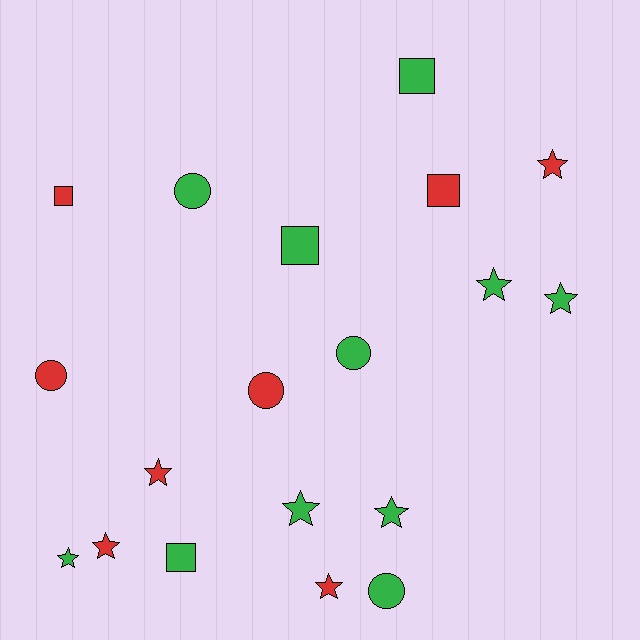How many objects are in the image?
There are 19 objects.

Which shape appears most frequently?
Star, with 9 objects.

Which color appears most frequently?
Green, with 11 objects.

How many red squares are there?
There are 2 red squares.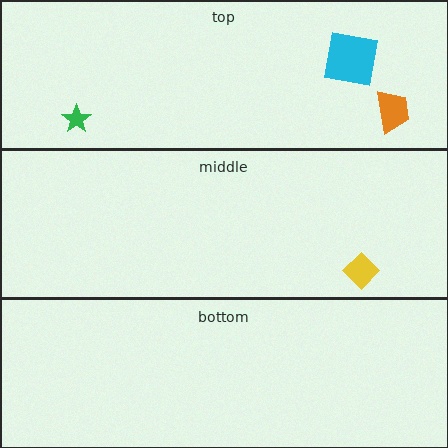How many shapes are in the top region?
3.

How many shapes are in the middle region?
1.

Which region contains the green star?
The top region.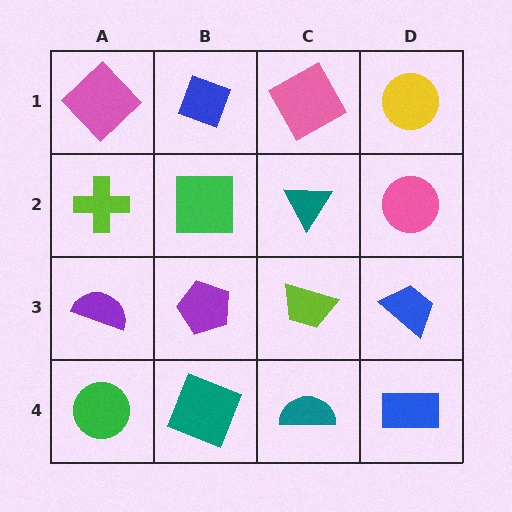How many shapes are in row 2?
4 shapes.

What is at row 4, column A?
A green circle.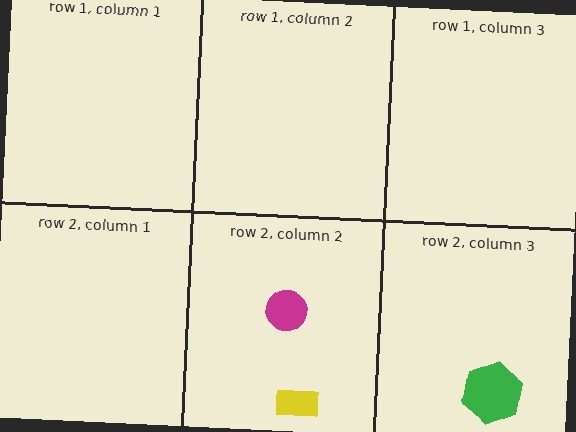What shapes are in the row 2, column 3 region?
The green hexagon.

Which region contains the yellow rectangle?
The row 2, column 2 region.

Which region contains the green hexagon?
The row 2, column 3 region.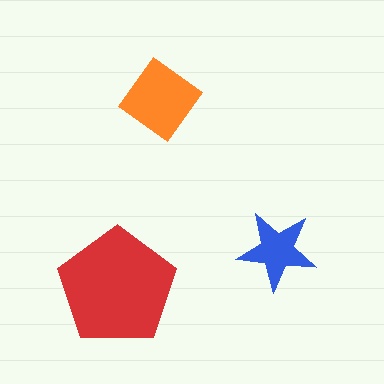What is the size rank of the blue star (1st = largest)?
3rd.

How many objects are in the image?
There are 3 objects in the image.